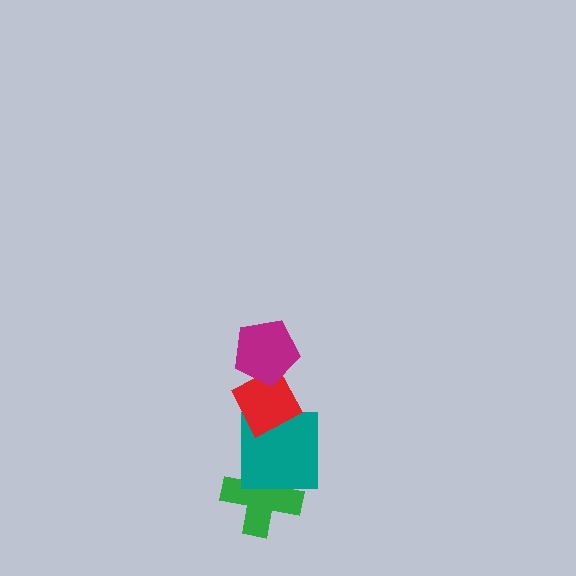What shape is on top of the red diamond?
The magenta pentagon is on top of the red diamond.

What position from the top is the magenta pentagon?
The magenta pentagon is 1st from the top.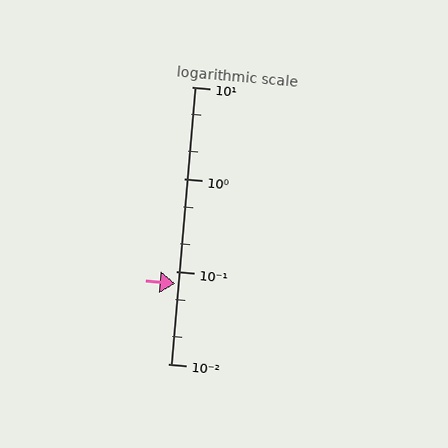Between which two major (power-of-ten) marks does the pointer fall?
The pointer is between 0.01 and 0.1.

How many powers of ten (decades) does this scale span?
The scale spans 3 decades, from 0.01 to 10.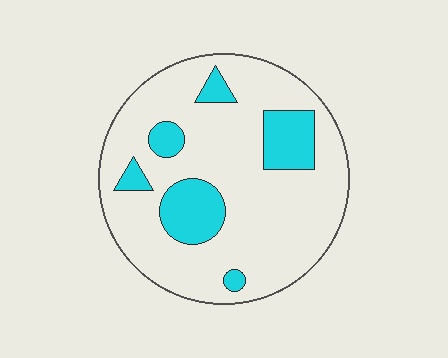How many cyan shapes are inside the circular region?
6.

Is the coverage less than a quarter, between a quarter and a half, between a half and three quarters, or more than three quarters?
Less than a quarter.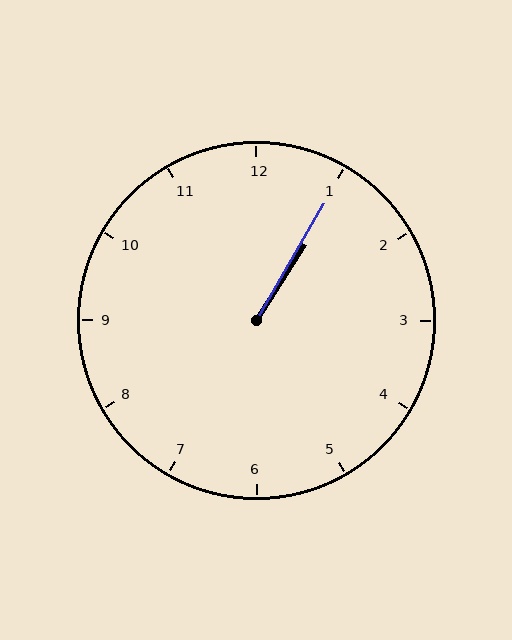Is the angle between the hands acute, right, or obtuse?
It is acute.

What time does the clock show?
1:05.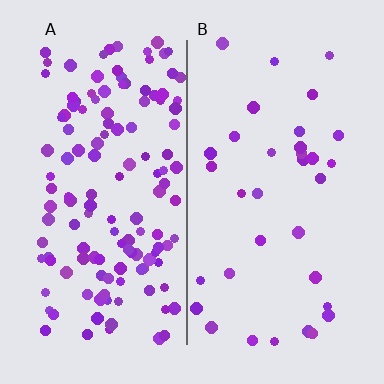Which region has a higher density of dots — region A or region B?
A (the left).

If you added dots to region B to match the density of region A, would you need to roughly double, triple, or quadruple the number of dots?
Approximately quadruple.